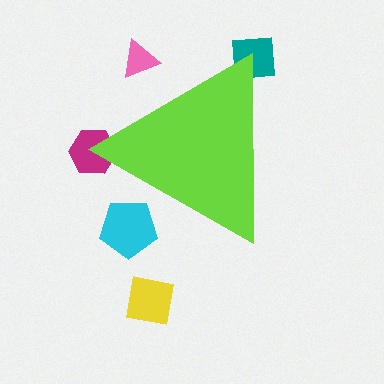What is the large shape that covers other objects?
A lime triangle.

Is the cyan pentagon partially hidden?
Yes, the cyan pentagon is partially hidden behind the lime triangle.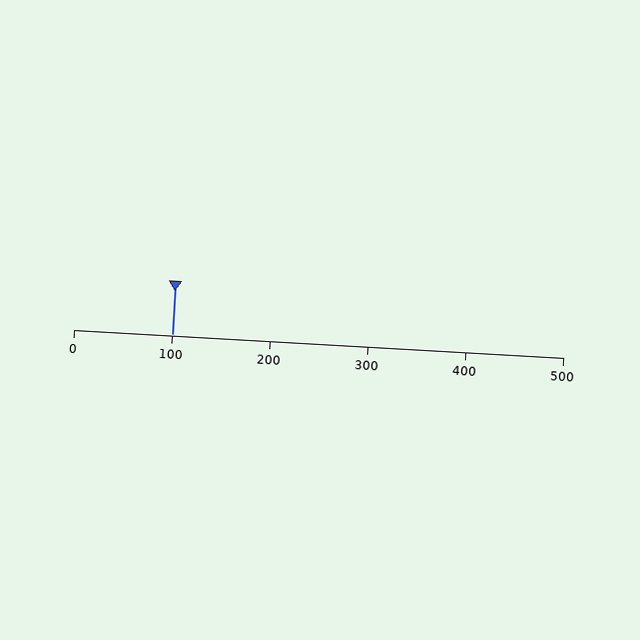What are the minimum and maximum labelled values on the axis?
The axis runs from 0 to 500.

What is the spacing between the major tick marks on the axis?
The major ticks are spaced 100 apart.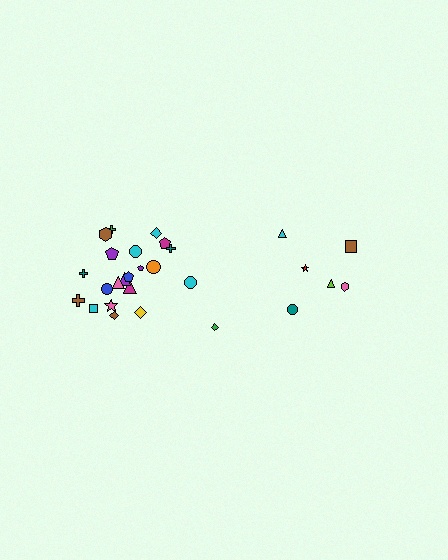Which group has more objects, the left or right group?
The left group.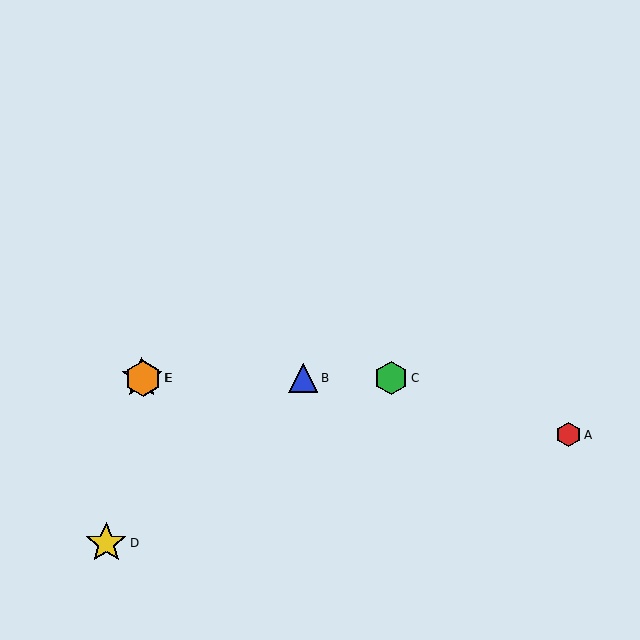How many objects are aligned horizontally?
4 objects (B, C, E, F) are aligned horizontally.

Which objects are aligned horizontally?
Objects B, C, E, F are aligned horizontally.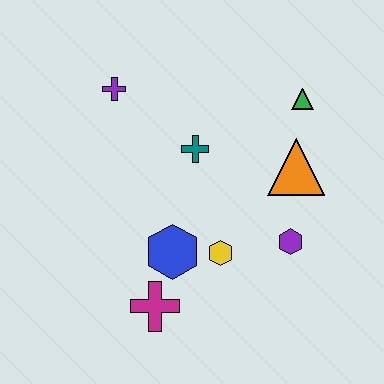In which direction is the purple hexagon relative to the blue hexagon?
The purple hexagon is to the right of the blue hexagon.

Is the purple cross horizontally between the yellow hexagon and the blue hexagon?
No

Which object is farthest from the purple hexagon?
The purple cross is farthest from the purple hexagon.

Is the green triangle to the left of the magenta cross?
No